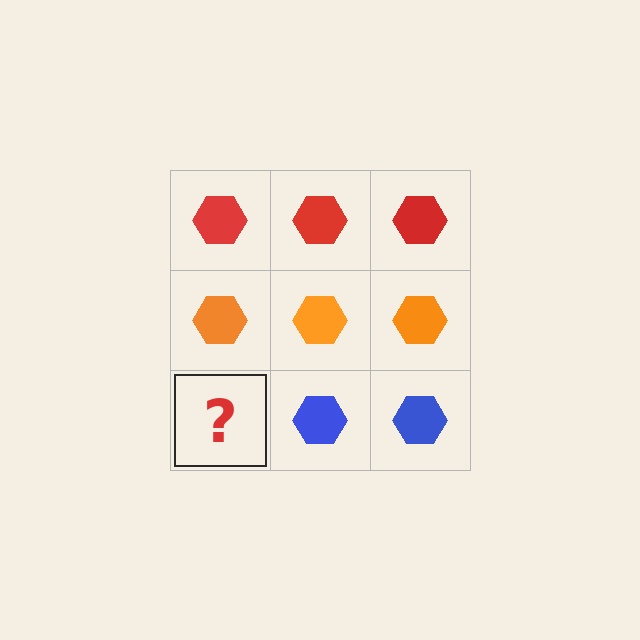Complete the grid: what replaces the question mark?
The question mark should be replaced with a blue hexagon.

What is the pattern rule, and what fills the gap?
The rule is that each row has a consistent color. The gap should be filled with a blue hexagon.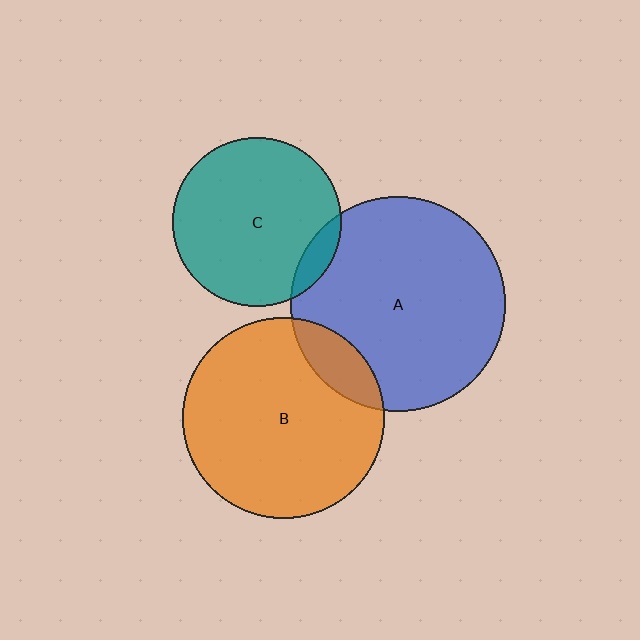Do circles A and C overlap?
Yes.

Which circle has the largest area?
Circle A (blue).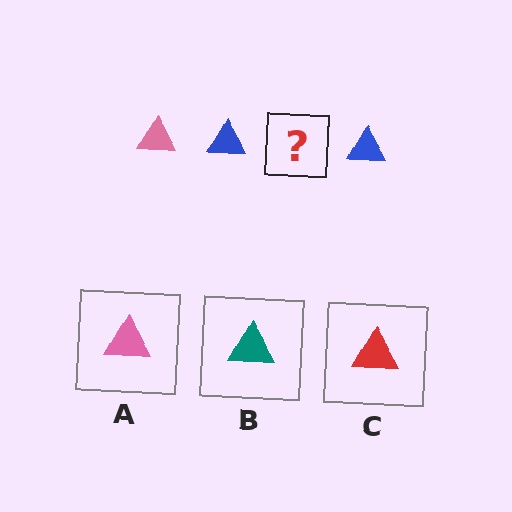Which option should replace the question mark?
Option A.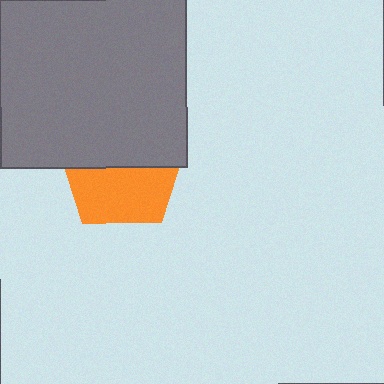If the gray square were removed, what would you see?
You would see the complete orange pentagon.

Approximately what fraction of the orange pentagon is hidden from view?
Roughly 50% of the orange pentagon is hidden behind the gray square.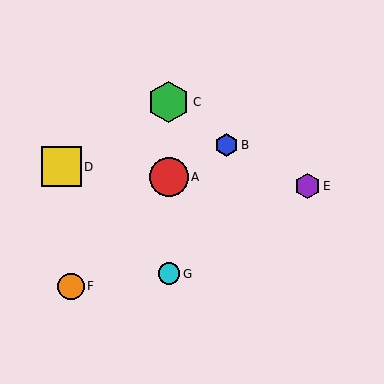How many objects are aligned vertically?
3 objects (A, C, G) are aligned vertically.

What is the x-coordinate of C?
Object C is at x≈169.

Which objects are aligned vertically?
Objects A, C, G are aligned vertically.